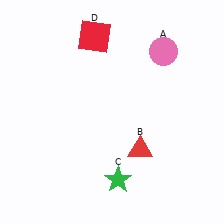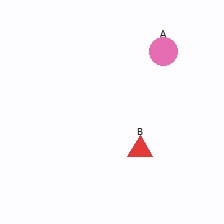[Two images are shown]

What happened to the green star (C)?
The green star (C) was removed in Image 2. It was in the bottom-right area of Image 1.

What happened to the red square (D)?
The red square (D) was removed in Image 2. It was in the top-left area of Image 1.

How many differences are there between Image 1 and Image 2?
There are 2 differences between the two images.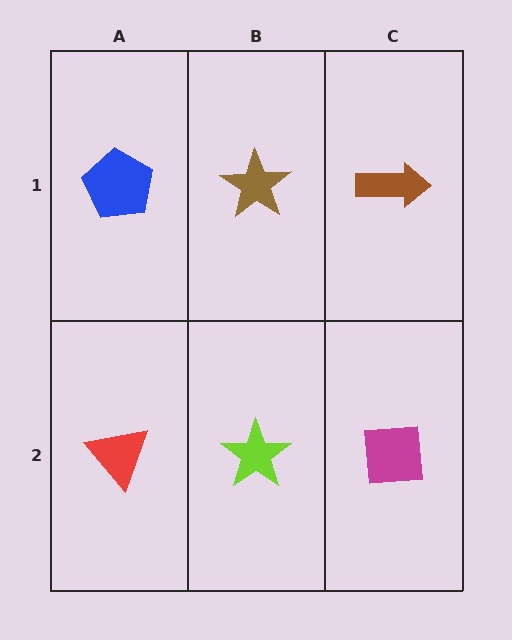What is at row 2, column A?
A red triangle.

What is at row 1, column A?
A blue pentagon.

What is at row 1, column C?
A brown arrow.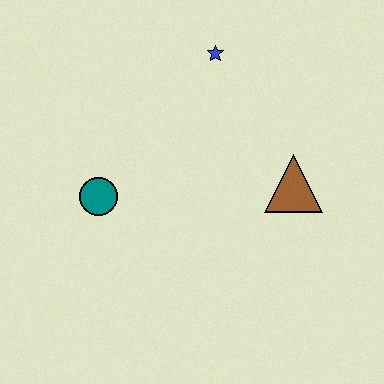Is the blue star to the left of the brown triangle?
Yes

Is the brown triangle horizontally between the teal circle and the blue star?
No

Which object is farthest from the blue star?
The teal circle is farthest from the blue star.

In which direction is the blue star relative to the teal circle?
The blue star is above the teal circle.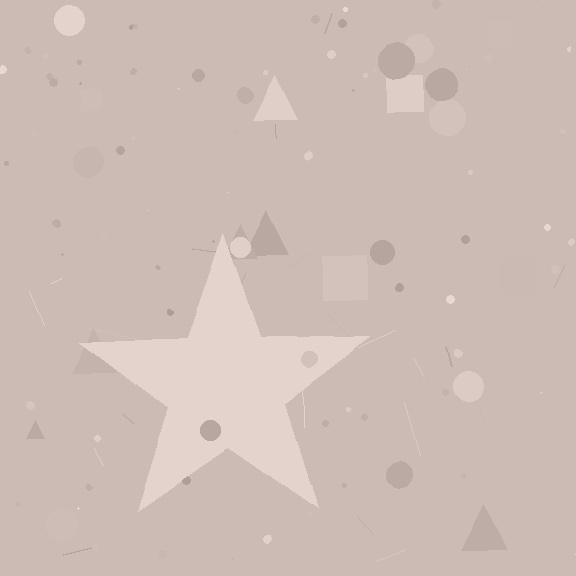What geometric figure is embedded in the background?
A star is embedded in the background.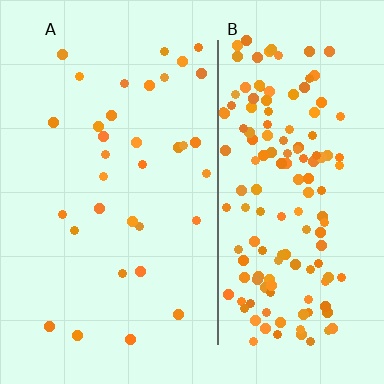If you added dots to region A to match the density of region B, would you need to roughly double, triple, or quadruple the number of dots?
Approximately quadruple.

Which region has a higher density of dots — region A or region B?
B (the right).